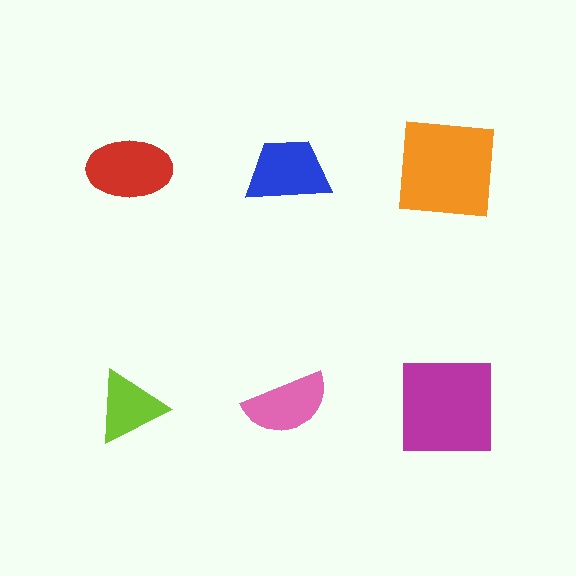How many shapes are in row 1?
3 shapes.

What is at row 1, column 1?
A red ellipse.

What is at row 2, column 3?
A magenta square.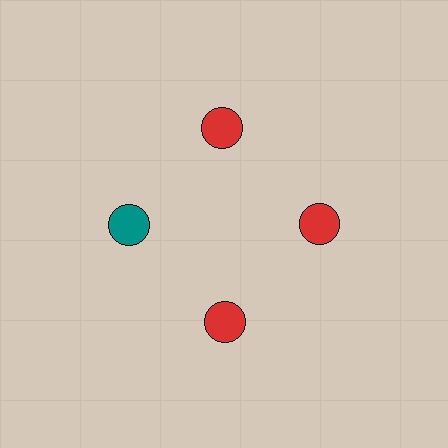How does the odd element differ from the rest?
It has a different color: teal instead of red.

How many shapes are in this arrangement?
There are 4 shapes arranged in a ring pattern.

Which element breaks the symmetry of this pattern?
The teal circle at roughly the 9 o'clock position breaks the symmetry. All other shapes are red circles.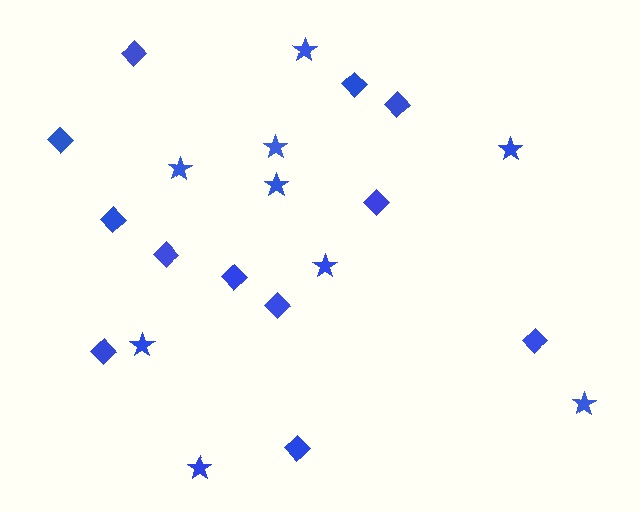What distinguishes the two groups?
There are 2 groups: one group of diamonds (12) and one group of stars (9).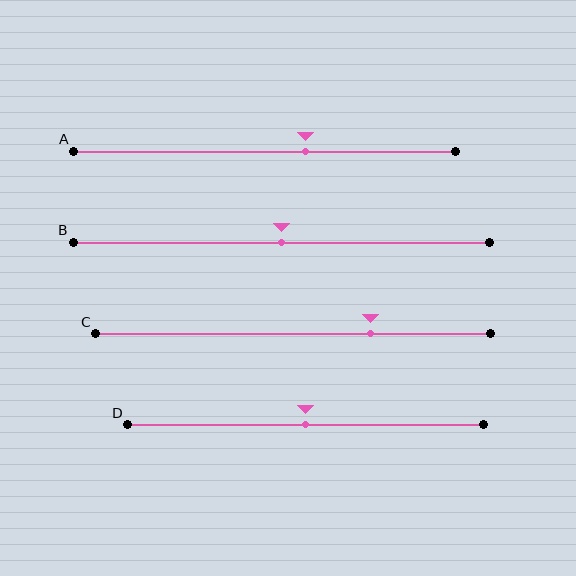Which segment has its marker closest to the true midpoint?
Segment B has its marker closest to the true midpoint.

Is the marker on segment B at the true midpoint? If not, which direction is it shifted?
Yes, the marker on segment B is at the true midpoint.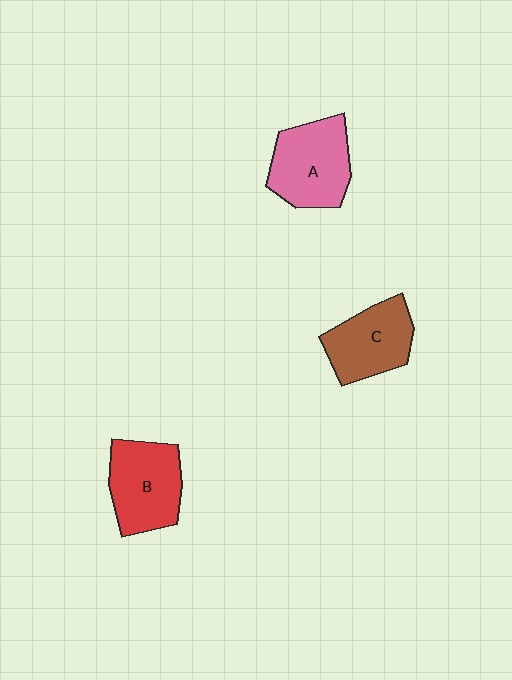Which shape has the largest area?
Shape A (pink).